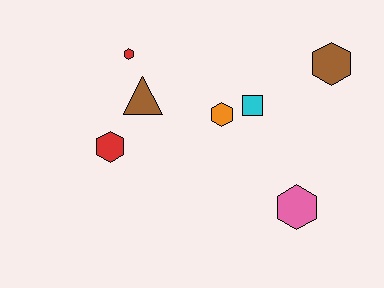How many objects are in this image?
There are 7 objects.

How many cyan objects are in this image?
There is 1 cyan object.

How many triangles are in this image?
There is 1 triangle.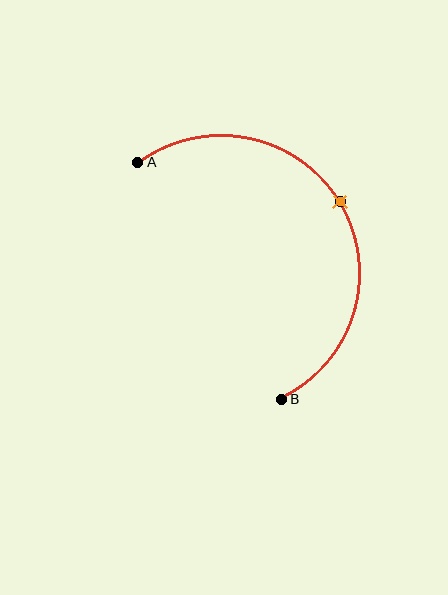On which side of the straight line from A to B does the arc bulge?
The arc bulges to the right of the straight line connecting A and B.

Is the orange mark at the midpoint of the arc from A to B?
Yes. The orange mark lies on the arc at equal arc-length from both A and B — it is the arc midpoint.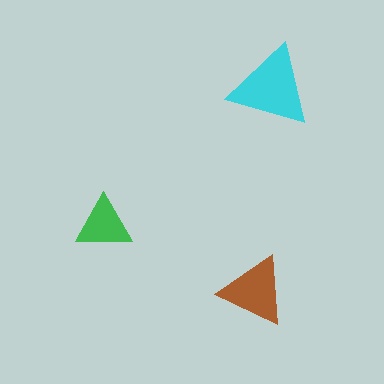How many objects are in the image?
There are 3 objects in the image.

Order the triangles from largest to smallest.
the cyan one, the brown one, the green one.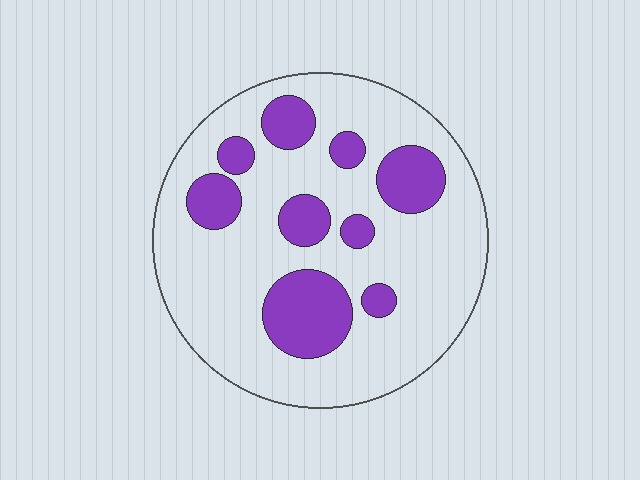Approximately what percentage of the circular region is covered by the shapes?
Approximately 25%.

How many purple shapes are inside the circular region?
9.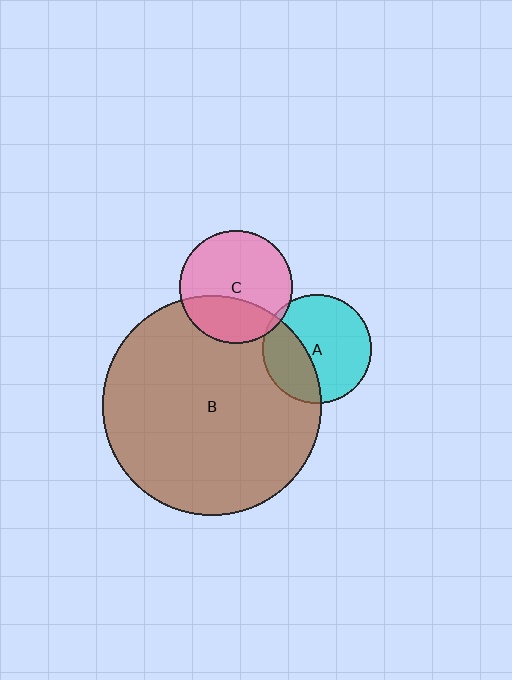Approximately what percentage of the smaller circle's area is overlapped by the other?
Approximately 35%.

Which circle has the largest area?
Circle B (brown).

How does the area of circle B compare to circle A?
Approximately 4.1 times.